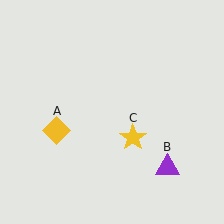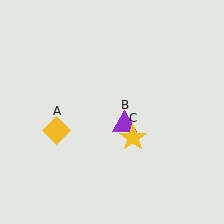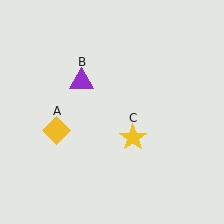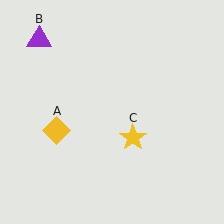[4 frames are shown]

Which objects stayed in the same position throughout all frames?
Yellow diamond (object A) and yellow star (object C) remained stationary.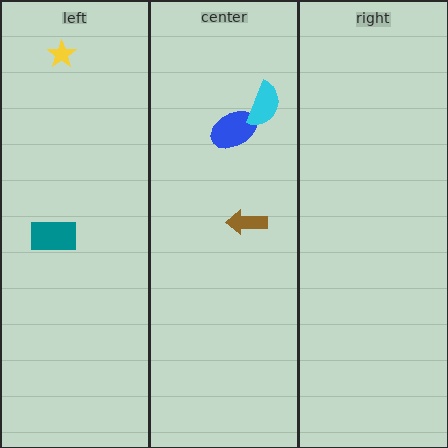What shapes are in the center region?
The blue ellipse, the brown arrow, the cyan semicircle.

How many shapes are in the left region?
2.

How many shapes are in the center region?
3.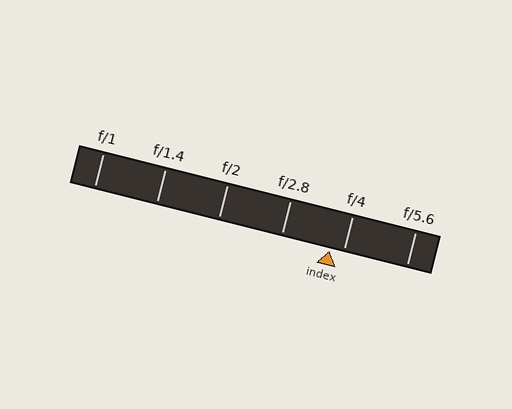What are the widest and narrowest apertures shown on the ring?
The widest aperture shown is f/1 and the narrowest is f/5.6.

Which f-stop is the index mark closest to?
The index mark is closest to f/4.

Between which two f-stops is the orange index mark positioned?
The index mark is between f/2.8 and f/4.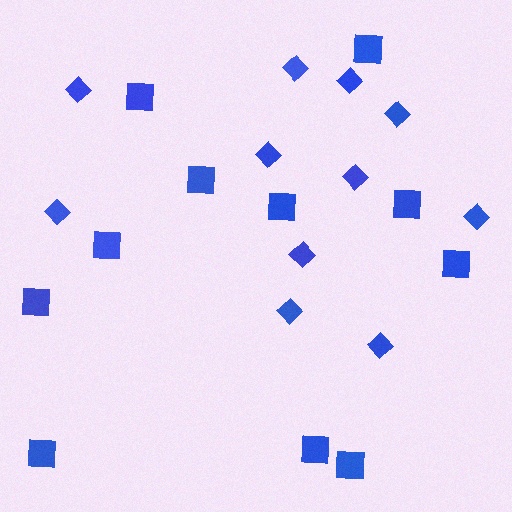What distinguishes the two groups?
There are 2 groups: one group of diamonds (11) and one group of squares (11).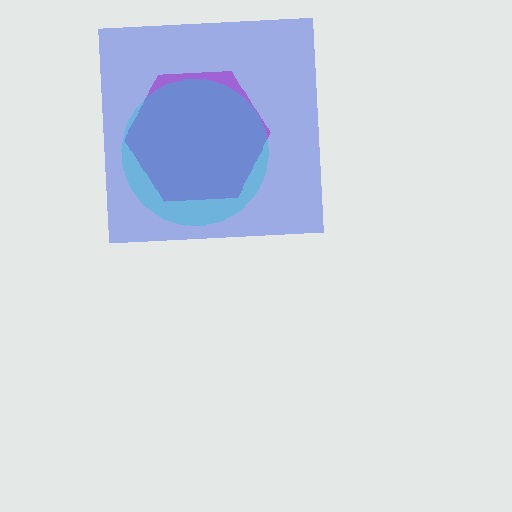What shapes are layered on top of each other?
The layered shapes are: a blue square, a purple hexagon, a cyan circle.